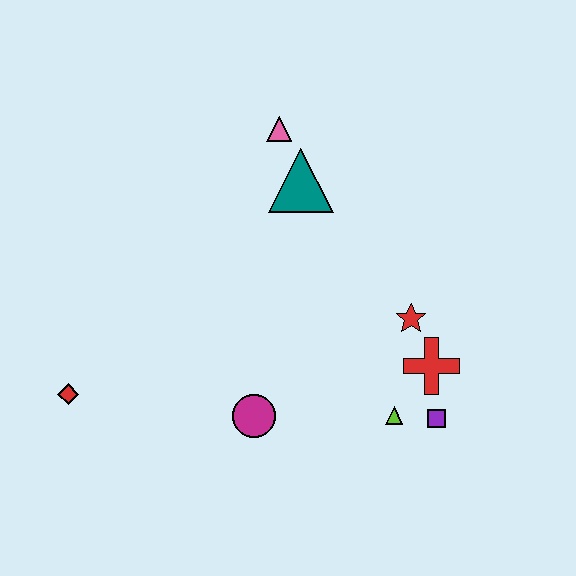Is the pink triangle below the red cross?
No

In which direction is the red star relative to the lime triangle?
The red star is above the lime triangle.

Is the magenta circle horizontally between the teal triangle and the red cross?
No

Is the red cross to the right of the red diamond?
Yes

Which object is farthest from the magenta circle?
The pink triangle is farthest from the magenta circle.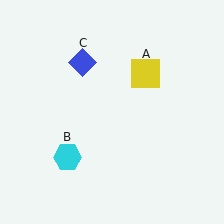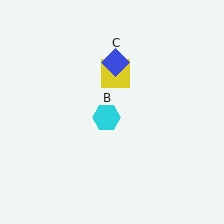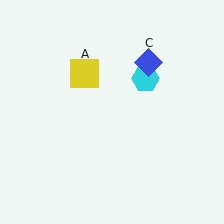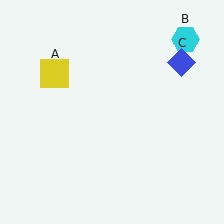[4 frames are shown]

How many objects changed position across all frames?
3 objects changed position: yellow square (object A), cyan hexagon (object B), blue diamond (object C).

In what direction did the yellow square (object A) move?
The yellow square (object A) moved left.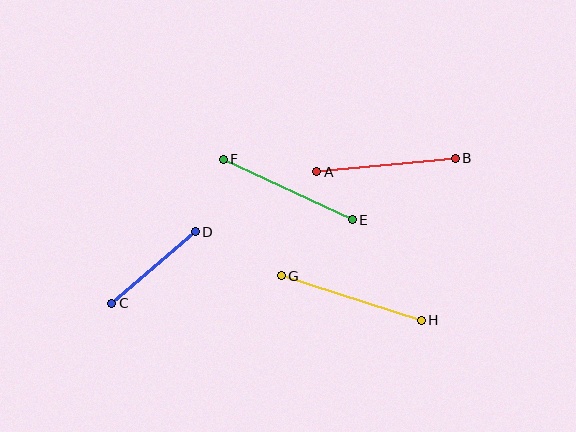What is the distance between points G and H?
The distance is approximately 147 pixels.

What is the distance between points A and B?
The distance is approximately 139 pixels.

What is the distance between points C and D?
The distance is approximately 110 pixels.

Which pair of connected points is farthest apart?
Points G and H are farthest apart.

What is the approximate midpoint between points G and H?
The midpoint is at approximately (351, 298) pixels.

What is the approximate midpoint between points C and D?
The midpoint is at approximately (154, 268) pixels.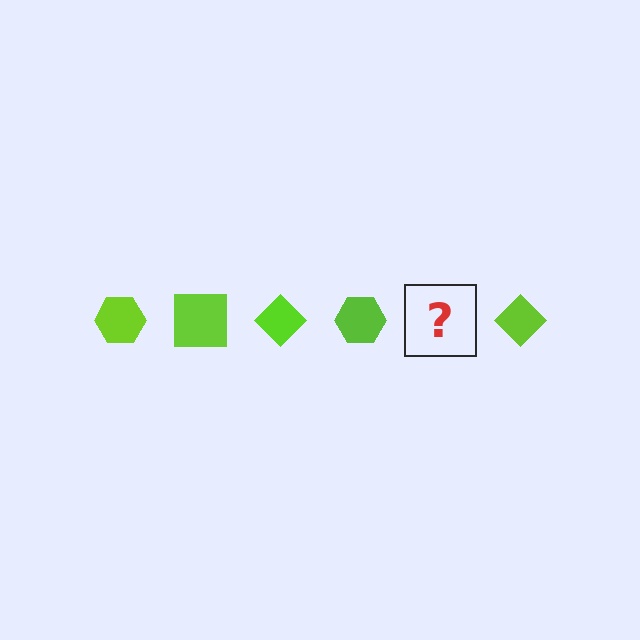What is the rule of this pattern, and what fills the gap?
The rule is that the pattern cycles through hexagon, square, diamond shapes in lime. The gap should be filled with a lime square.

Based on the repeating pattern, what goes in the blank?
The blank should be a lime square.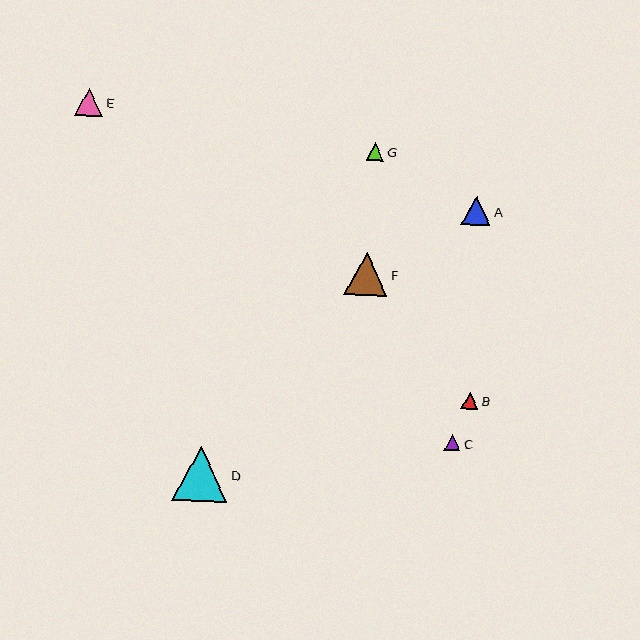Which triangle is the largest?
Triangle D is the largest with a size of approximately 55 pixels.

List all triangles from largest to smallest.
From largest to smallest: D, F, A, E, G, B, C.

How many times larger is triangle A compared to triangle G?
Triangle A is approximately 1.7 times the size of triangle G.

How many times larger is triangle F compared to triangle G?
Triangle F is approximately 2.5 times the size of triangle G.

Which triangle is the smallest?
Triangle C is the smallest with a size of approximately 16 pixels.